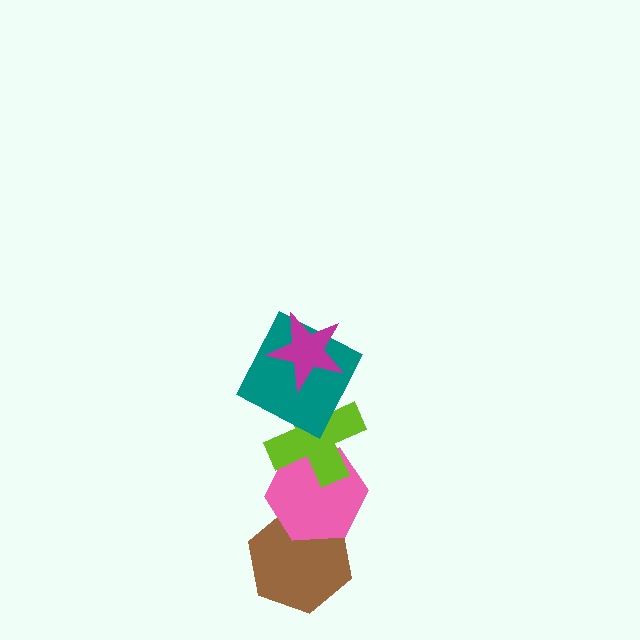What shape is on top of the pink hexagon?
The lime cross is on top of the pink hexagon.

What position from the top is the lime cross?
The lime cross is 3rd from the top.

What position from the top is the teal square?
The teal square is 2nd from the top.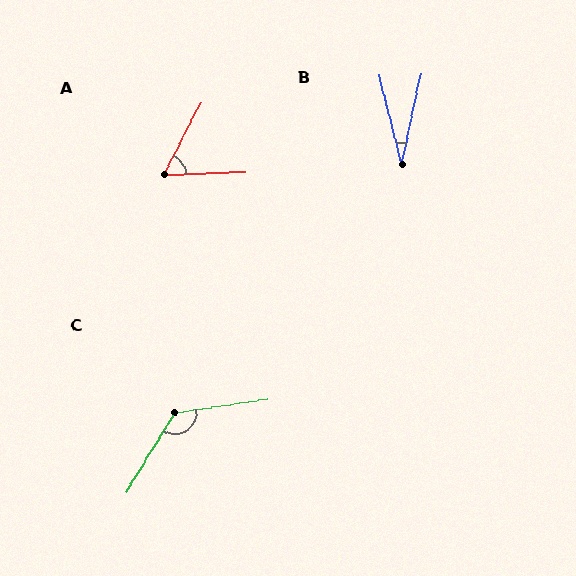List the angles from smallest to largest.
B (26°), A (61°), C (130°).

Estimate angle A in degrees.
Approximately 61 degrees.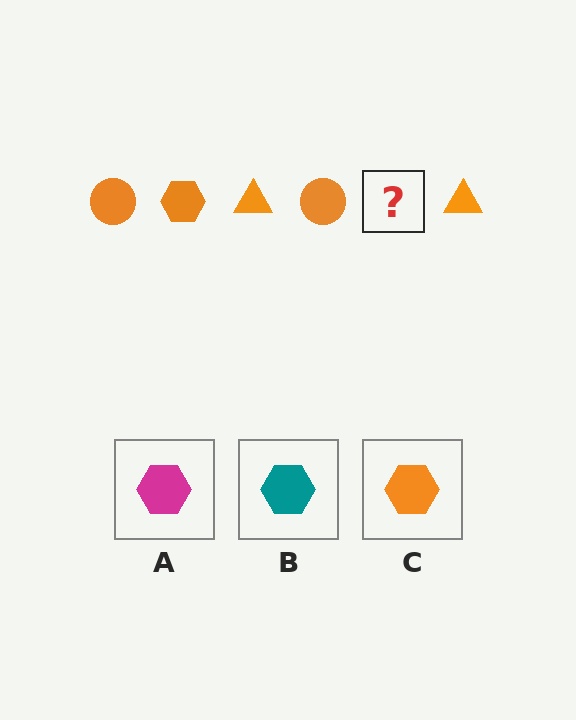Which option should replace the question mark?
Option C.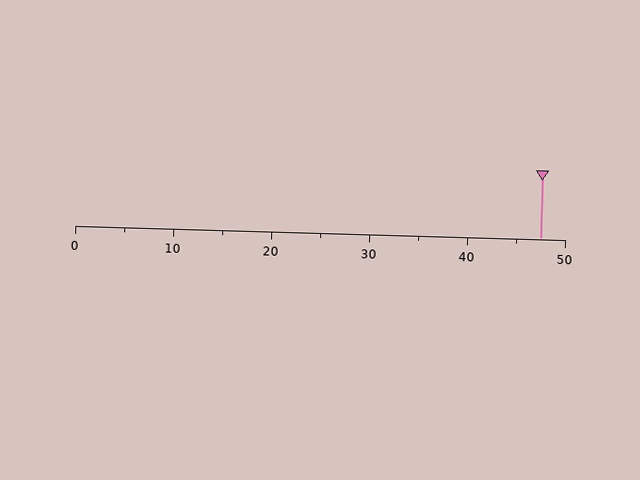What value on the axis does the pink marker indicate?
The marker indicates approximately 47.5.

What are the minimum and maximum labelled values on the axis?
The axis runs from 0 to 50.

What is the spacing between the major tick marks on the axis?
The major ticks are spaced 10 apart.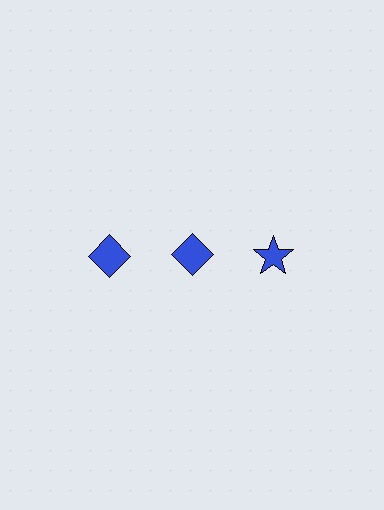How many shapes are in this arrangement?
There are 3 shapes arranged in a grid pattern.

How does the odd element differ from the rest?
It has a different shape: star instead of diamond.